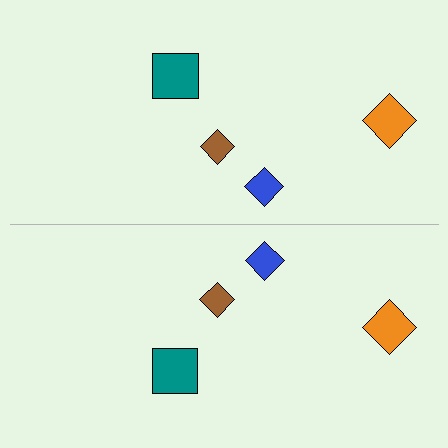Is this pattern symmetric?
Yes, this pattern has bilateral (reflection) symmetry.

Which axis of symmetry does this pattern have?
The pattern has a horizontal axis of symmetry running through the center of the image.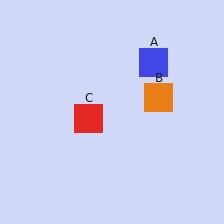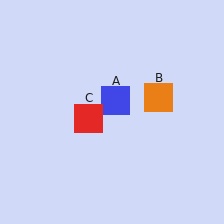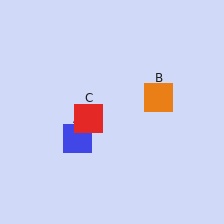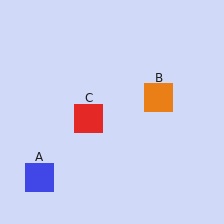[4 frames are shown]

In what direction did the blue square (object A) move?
The blue square (object A) moved down and to the left.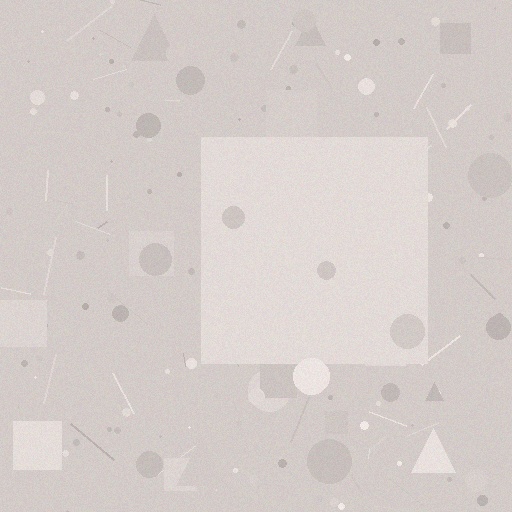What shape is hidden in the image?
A square is hidden in the image.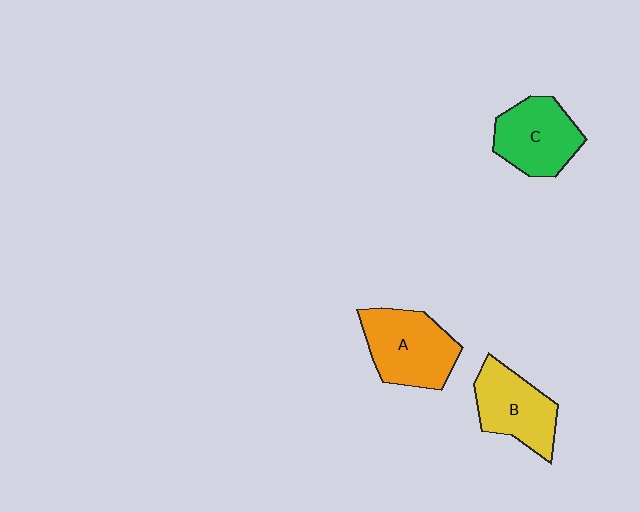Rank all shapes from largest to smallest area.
From largest to smallest: A (orange), C (green), B (yellow).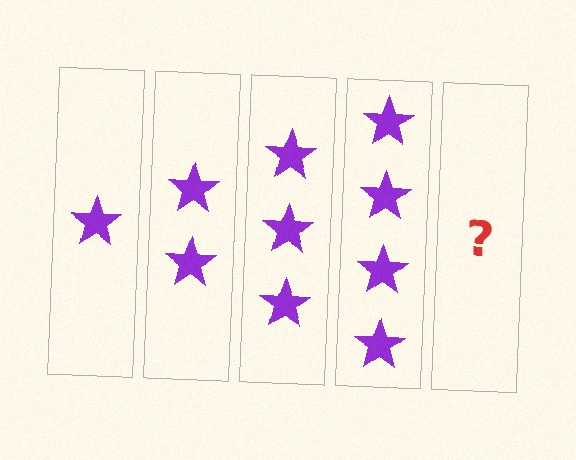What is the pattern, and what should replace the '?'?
The pattern is that each step adds one more star. The '?' should be 5 stars.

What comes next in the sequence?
The next element should be 5 stars.